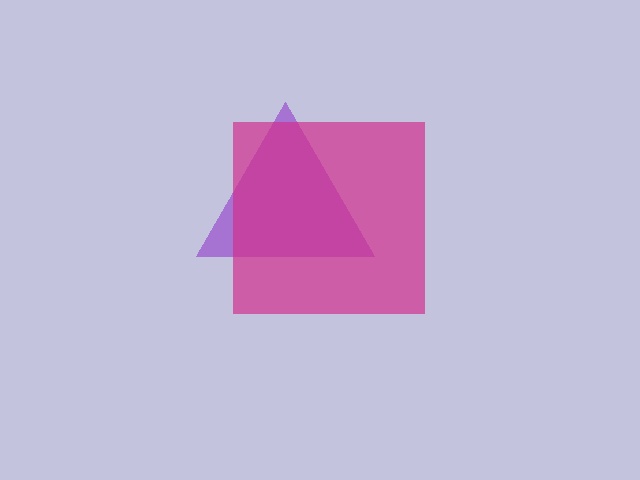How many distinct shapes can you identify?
There are 2 distinct shapes: a purple triangle, a magenta square.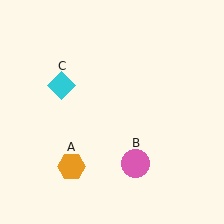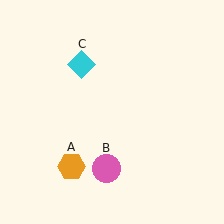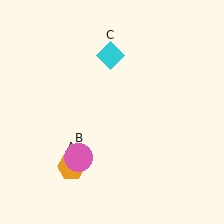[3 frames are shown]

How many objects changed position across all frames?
2 objects changed position: pink circle (object B), cyan diamond (object C).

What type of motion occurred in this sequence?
The pink circle (object B), cyan diamond (object C) rotated clockwise around the center of the scene.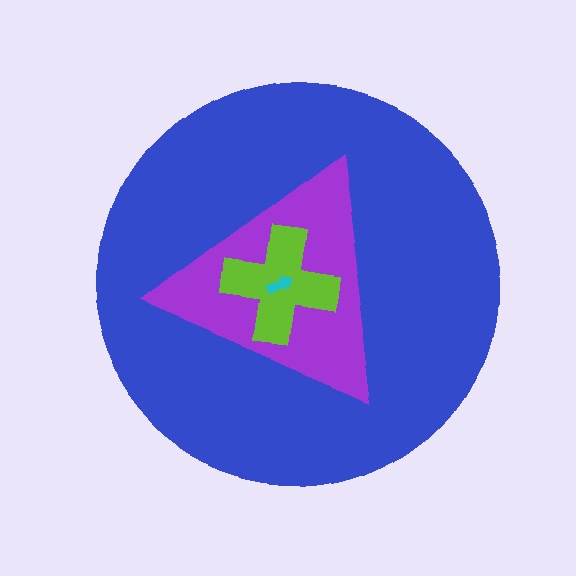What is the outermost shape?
The blue circle.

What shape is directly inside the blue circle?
The purple triangle.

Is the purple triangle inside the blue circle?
Yes.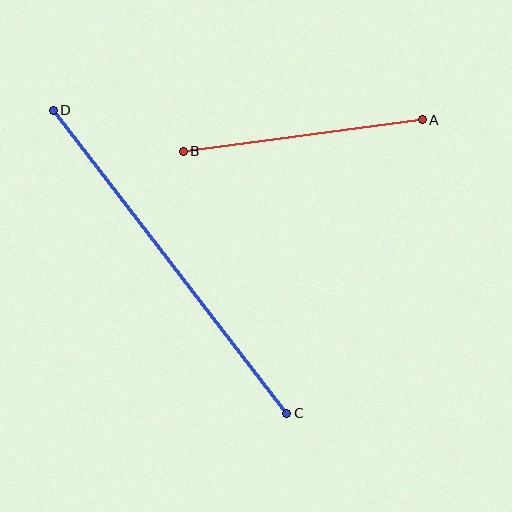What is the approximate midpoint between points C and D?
The midpoint is at approximately (170, 262) pixels.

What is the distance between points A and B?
The distance is approximately 241 pixels.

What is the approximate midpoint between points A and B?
The midpoint is at approximately (303, 136) pixels.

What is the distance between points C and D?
The distance is approximately 383 pixels.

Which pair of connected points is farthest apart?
Points C and D are farthest apart.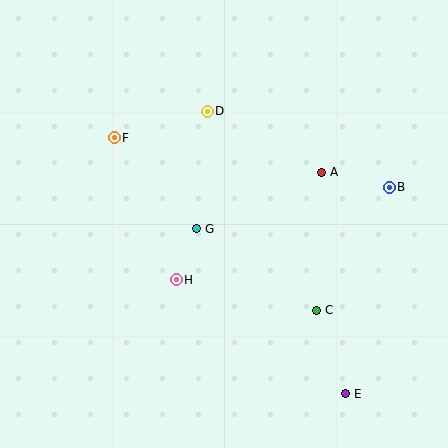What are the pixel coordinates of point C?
Point C is at (317, 310).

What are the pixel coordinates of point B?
Point B is at (389, 187).